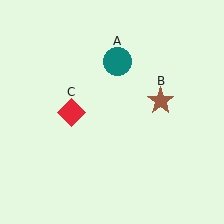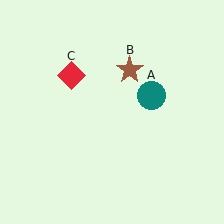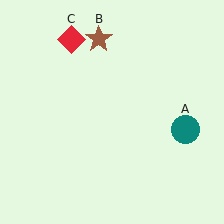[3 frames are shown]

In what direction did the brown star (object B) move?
The brown star (object B) moved up and to the left.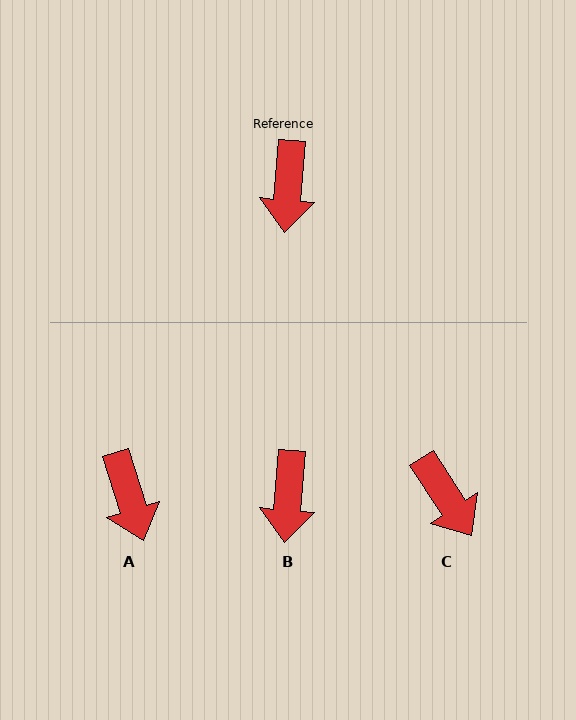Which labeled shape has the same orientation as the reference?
B.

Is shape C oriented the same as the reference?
No, it is off by about 38 degrees.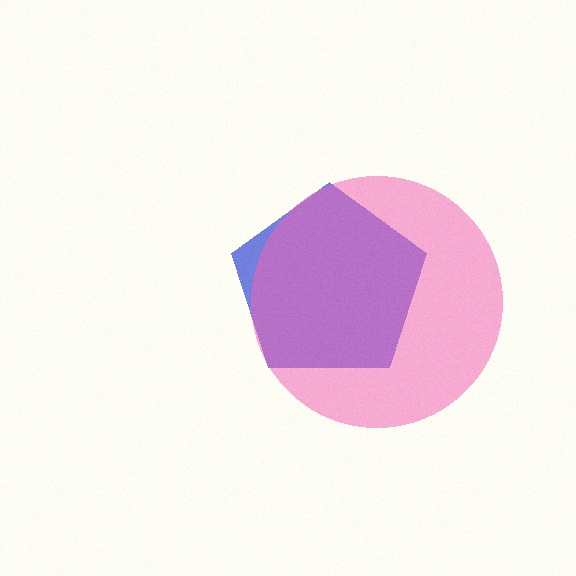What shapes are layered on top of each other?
The layered shapes are: a blue pentagon, a pink circle.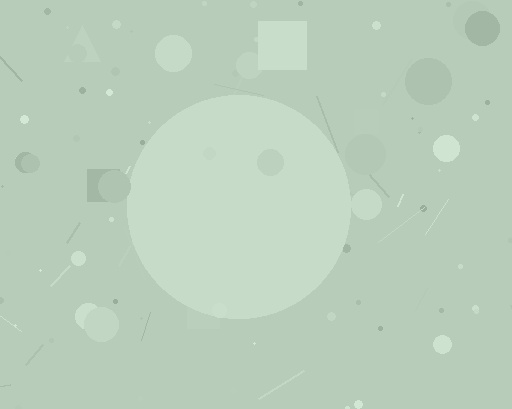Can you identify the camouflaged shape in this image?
The camouflaged shape is a circle.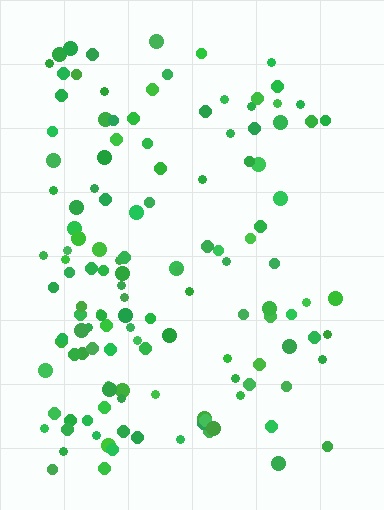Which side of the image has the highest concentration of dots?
The left.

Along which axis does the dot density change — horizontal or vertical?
Horizontal.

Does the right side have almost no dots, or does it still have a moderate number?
Still a moderate number, just noticeably fewer than the left.